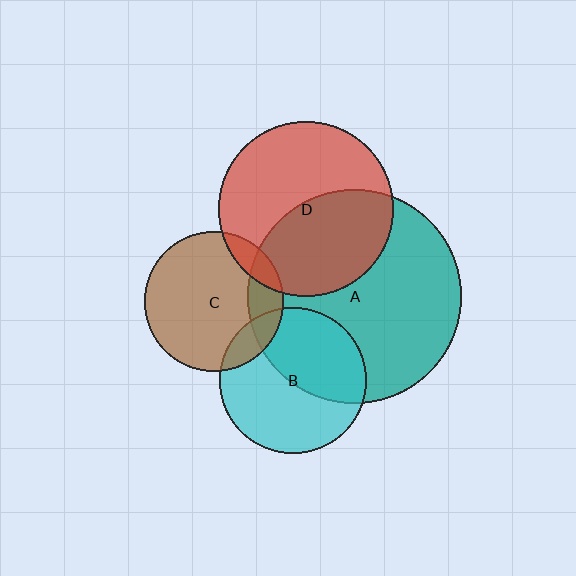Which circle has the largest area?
Circle A (teal).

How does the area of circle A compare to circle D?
Approximately 1.5 times.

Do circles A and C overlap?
Yes.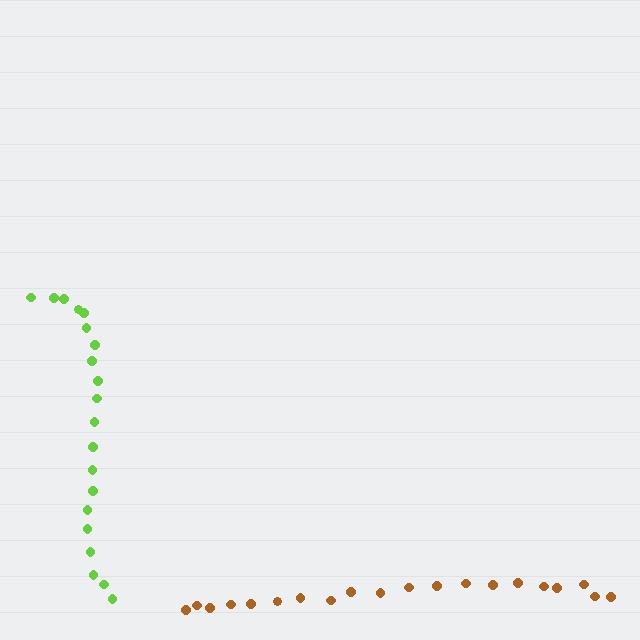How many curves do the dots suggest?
There are 2 distinct paths.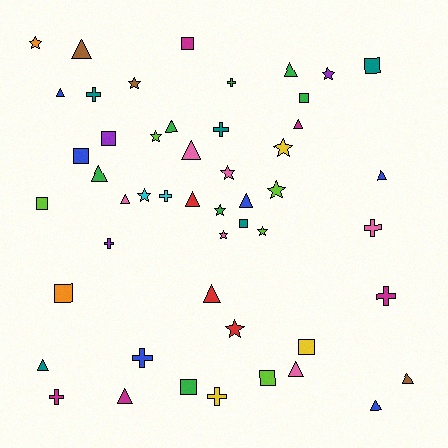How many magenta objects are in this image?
There are 5 magenta objects.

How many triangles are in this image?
There are 17 triangles.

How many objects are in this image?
There are 50 objects.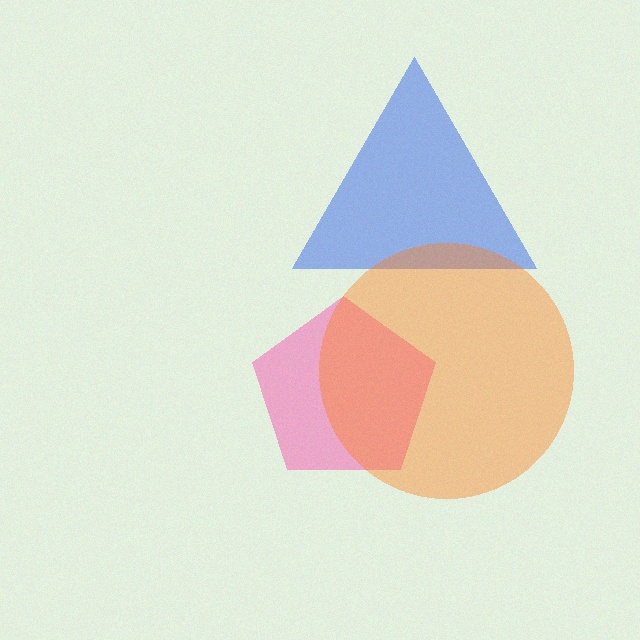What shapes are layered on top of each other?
The layered shapes are: a pink pentagon, a blue triangle, an orange circle.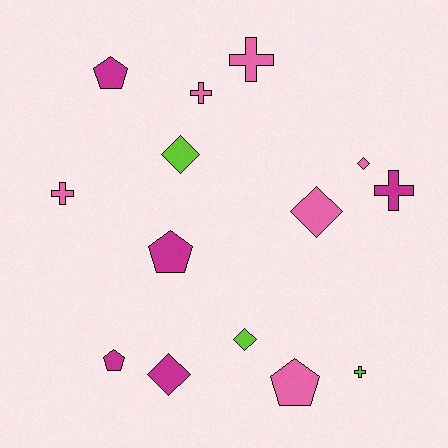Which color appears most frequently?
Pink, with 6 objects.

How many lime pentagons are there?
There are no lime pentagons.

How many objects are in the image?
There are 14 objects.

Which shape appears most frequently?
Cross, with 5 objects.